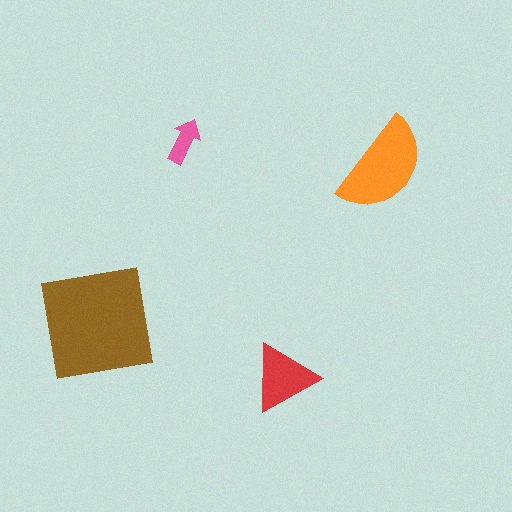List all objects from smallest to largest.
The pink arrow, the red triangle, the orange semicircle, the brown square.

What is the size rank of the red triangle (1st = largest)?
3rd.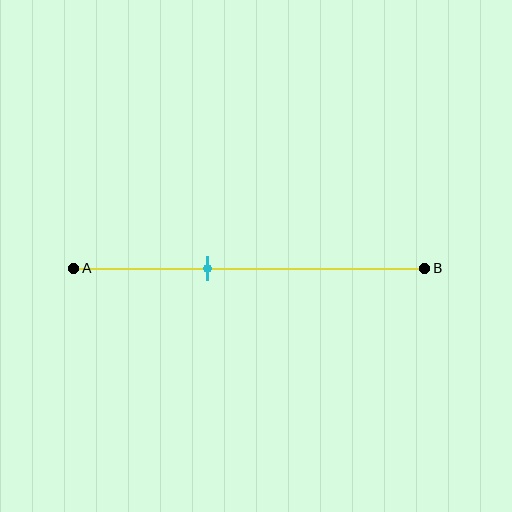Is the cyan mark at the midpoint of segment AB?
No, the mark is at about 40% from A, not at the 50% midpoint.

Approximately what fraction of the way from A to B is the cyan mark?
The cyan mark is approximately 40% of the way from A to B.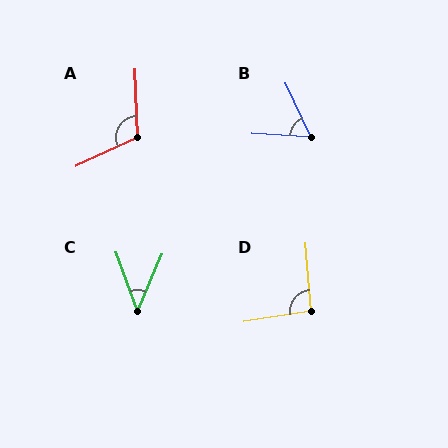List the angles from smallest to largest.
C (43°), B (62°), D (94°), A (113°).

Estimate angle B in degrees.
Approximately 62 degrees.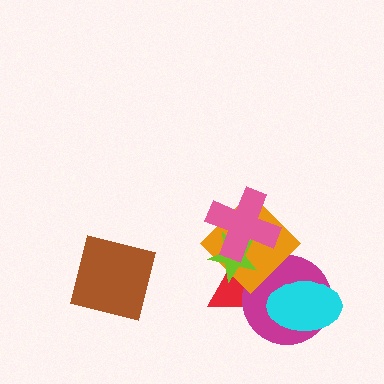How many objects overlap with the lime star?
3 objects overlap with the lime star.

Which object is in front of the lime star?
The pink cross is in front of the lime star.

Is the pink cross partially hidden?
No, no other shape covers it.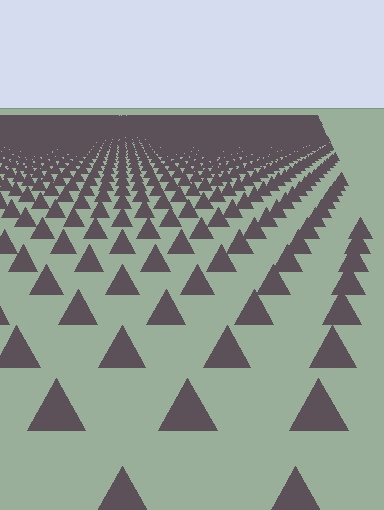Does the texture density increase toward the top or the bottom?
Density increases toward the top.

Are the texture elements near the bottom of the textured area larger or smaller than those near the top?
Larger. Near the bottom, elements are closer to the viewer and appear at a bigger on-screen size.